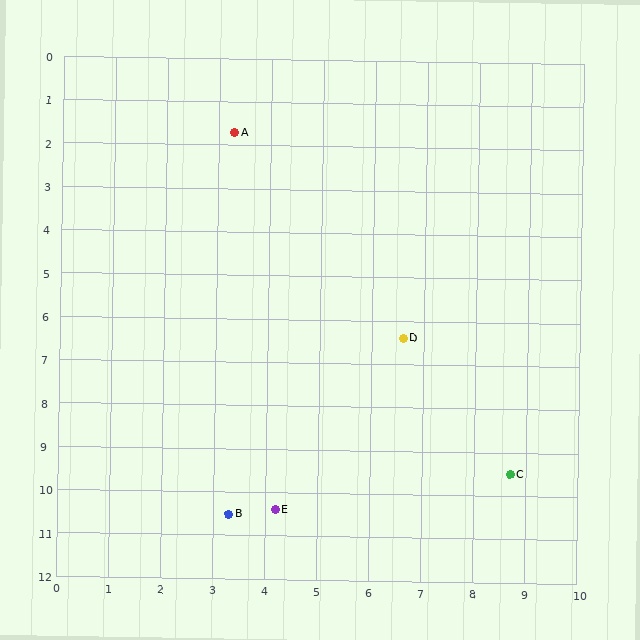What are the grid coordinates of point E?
Point E is at approximately (4.2, 10.4).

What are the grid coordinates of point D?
Point D is at approximately (6.6, 6.4).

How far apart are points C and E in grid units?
Points C and E are about 4.6 grid units apart.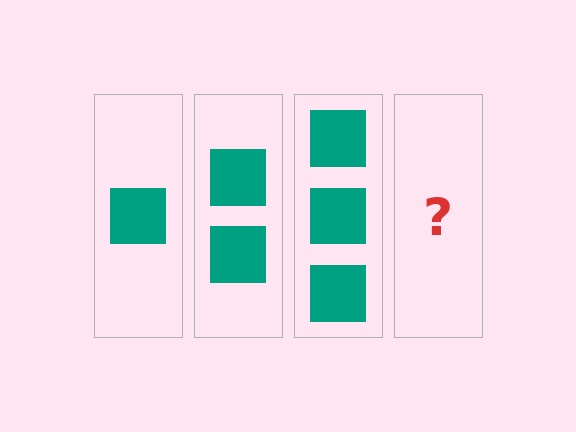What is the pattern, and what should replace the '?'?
The pattern is that each step adds one more square. The '?' should be 4 squares.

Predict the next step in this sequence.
The next step is 4 squares.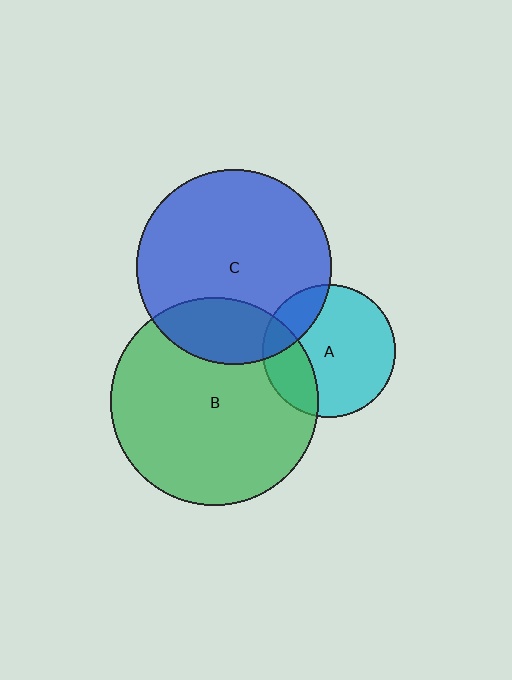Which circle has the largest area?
Circle B (green).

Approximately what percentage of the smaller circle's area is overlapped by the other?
Approximately 20%.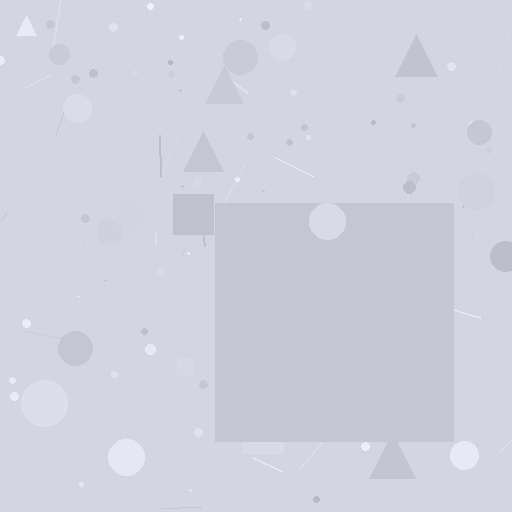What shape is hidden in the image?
A square is hidden in the image.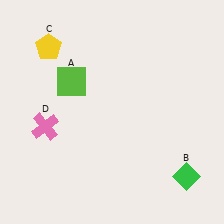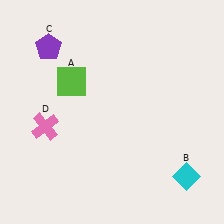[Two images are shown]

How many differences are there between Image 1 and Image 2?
There are 2 differences between the two images.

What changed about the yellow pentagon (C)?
In Image 1, C is yellow. In Image 2, it changed to purple.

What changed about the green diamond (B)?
In Image 1, B is green. In Image 2, it changed to cyan.